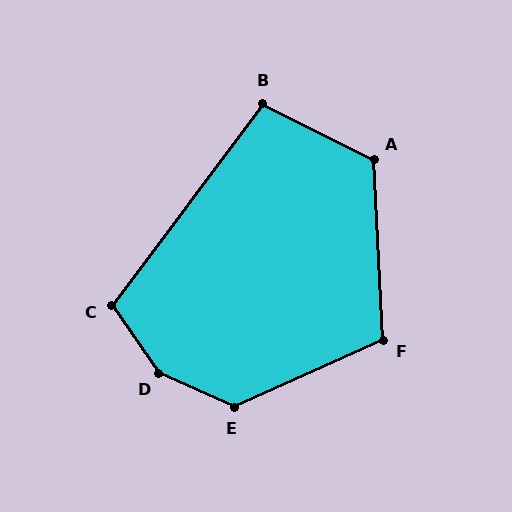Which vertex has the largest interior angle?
D, at approximately 148 degrees.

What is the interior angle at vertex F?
Approximately 111 degrees (obtuse).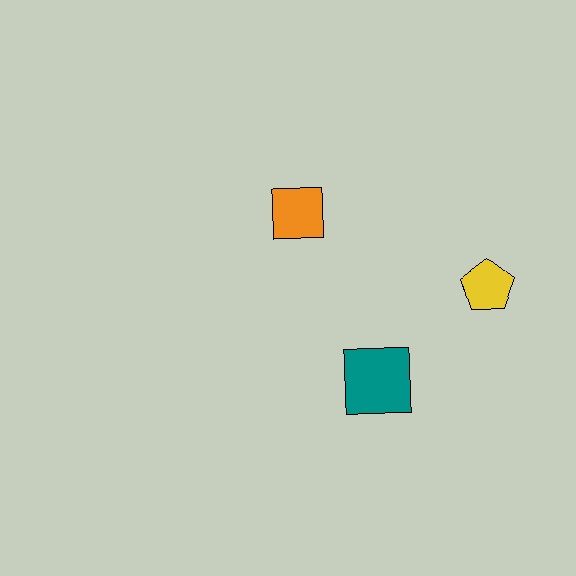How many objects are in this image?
There are 3 objects.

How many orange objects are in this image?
There is 1 orange object.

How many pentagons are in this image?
There is 1 pentagon.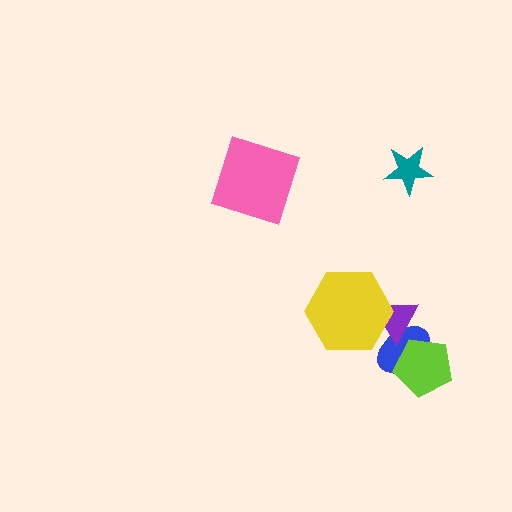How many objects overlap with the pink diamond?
0 objects overlap with the pink diamond.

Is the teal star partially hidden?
No, no other shape covers it.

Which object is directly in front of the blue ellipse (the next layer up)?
The purple triangle is directly in front of the blue ellipse.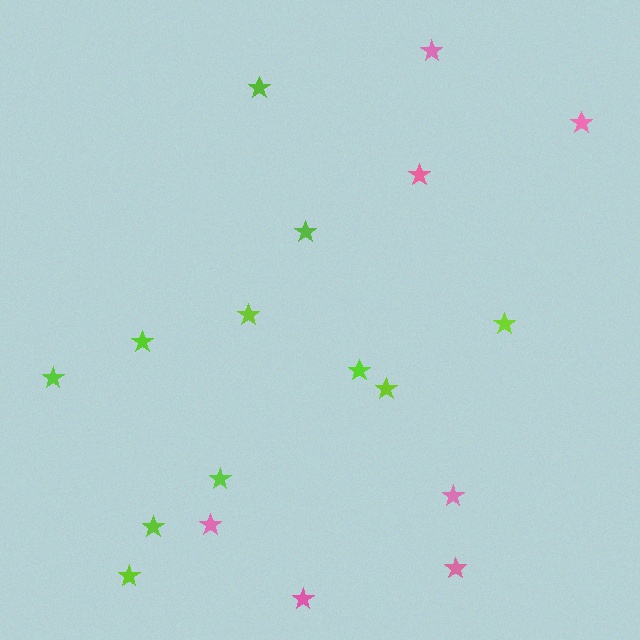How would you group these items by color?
There are 2 groups: one group of pink stars (7) and one group of lime stars (11).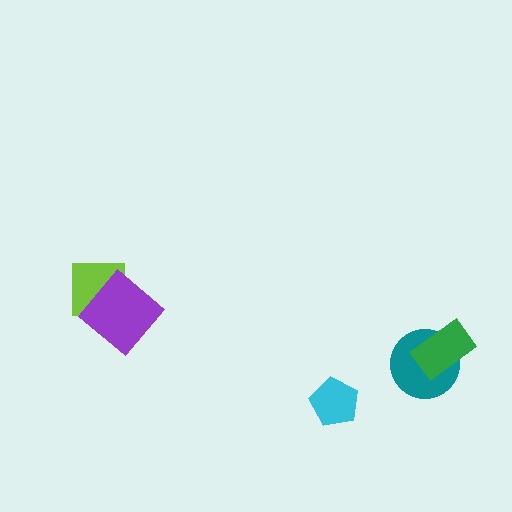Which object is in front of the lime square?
The purple diamond is in front of the lime square.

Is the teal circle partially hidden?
Yes, it is partially covered by another shape.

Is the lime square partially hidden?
Yes, it is partially covered by another shape.